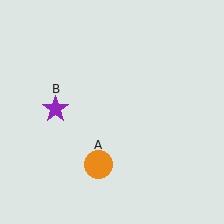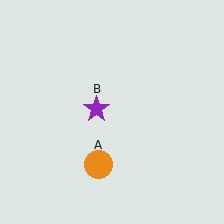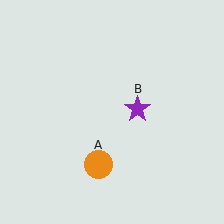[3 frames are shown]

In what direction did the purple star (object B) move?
The purple star (object B) moved right.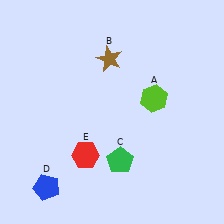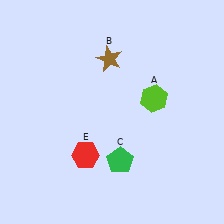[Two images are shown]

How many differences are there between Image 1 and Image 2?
There is 1 difference between the two images.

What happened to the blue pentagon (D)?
The blue pentagon (D) was removed in Image 2. It was in the bottom-left area of Image 1.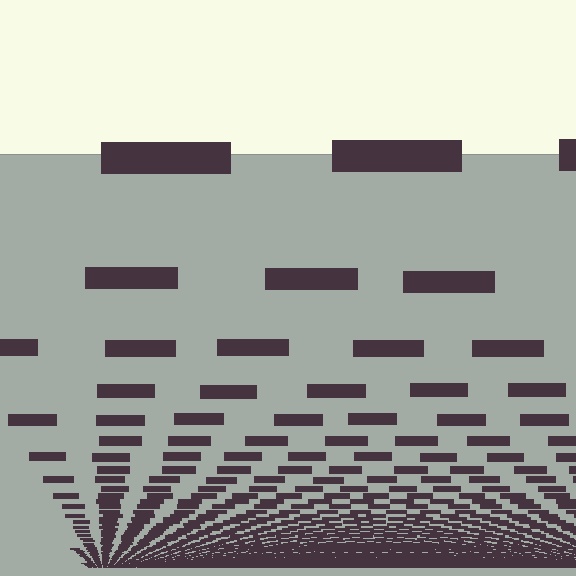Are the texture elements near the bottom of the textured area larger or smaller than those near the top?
Smaller. The gradient is inverted — elements near the bottom are smaller and denser.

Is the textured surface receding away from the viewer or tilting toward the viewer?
The surface appears to tilt toward the viewer. Texture elements get larger and sparser toward the top.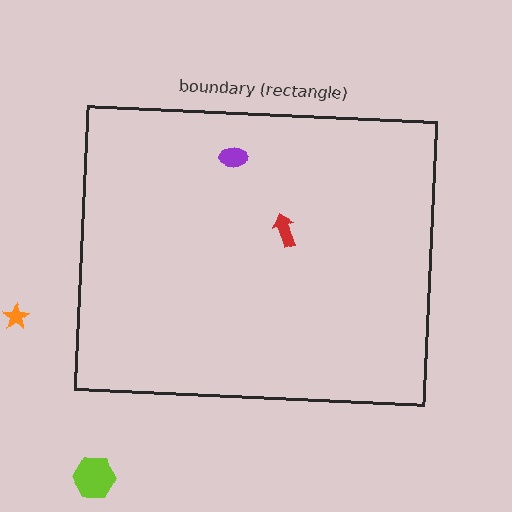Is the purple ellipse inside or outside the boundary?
Inside.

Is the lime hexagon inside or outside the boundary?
Outside.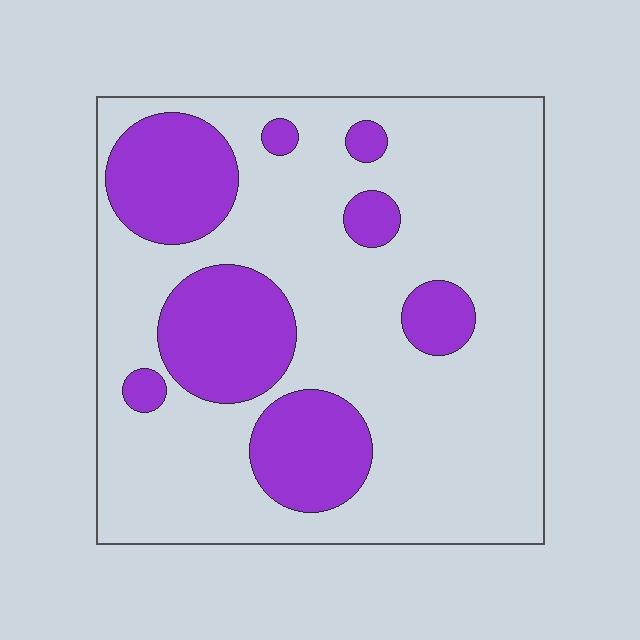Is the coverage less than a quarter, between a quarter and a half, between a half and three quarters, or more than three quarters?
Between a quarter and a half.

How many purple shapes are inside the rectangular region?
8.